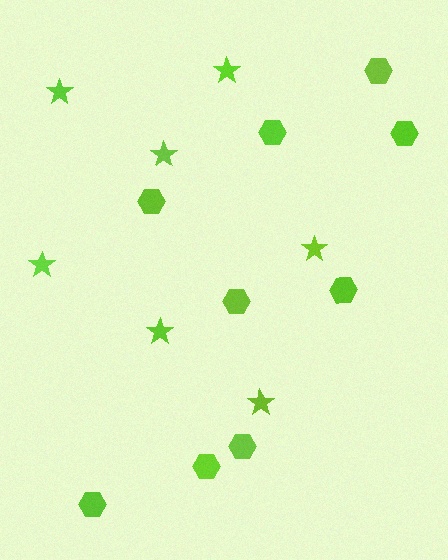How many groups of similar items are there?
There are 2 groups: one group of stars (7) and one group of hexagons (9).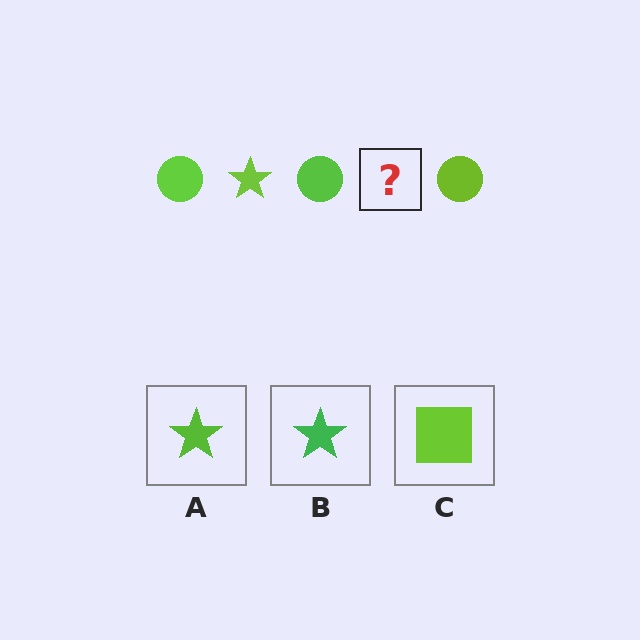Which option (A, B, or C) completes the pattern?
A.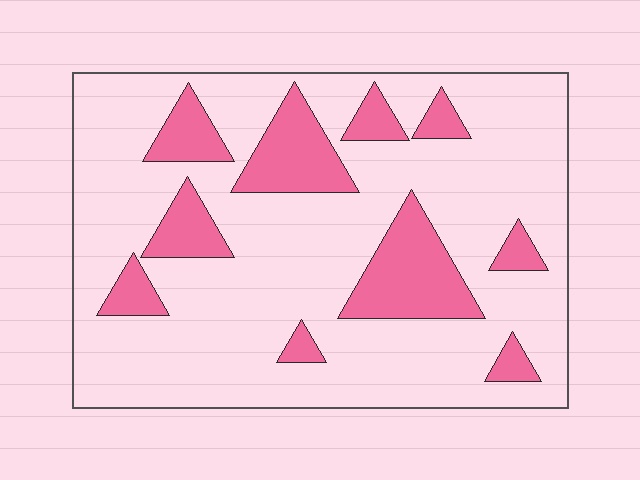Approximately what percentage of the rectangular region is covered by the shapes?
Approximately 20%.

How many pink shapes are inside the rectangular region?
10.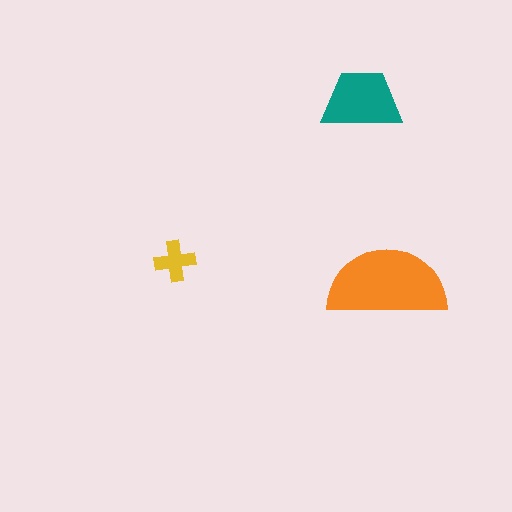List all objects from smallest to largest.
The yellow cross, the teal trapezoid, the orange semicircle.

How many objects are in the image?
There are 3 objects in the image.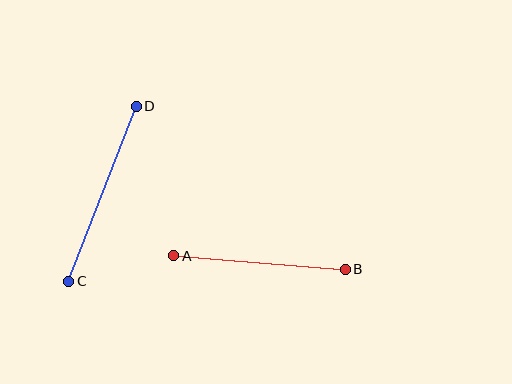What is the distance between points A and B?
The distance is approximately 172 pixels.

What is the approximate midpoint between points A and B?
The midpoint is at approximately (260, 263) pixels.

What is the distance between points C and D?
The distance is approximately 187 pixels.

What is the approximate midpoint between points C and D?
The midpoint is at approximately (102, 194) pixels.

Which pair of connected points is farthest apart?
Points C and D are farthest apart.